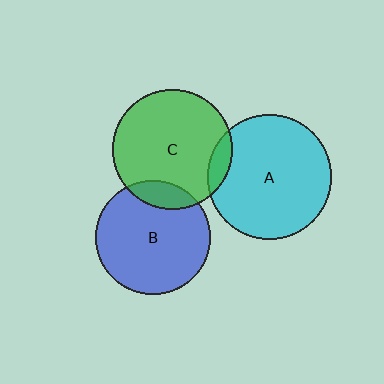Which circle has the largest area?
Circle A (cyan).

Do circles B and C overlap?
Yes.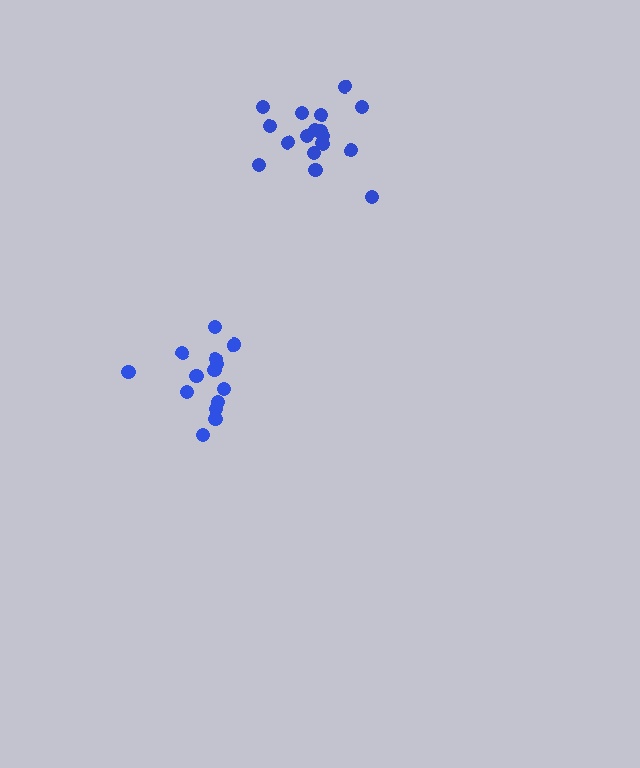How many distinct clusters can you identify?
There are 2 distinct clusters.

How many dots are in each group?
Group 1: 14 dots, Group 2: 18 dots (32 total).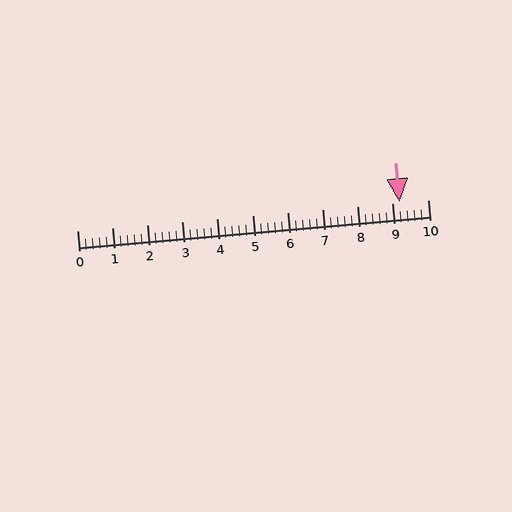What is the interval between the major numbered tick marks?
The major tick marks are spaced 1 units apart.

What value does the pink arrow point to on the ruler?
The pink arrow points to approximately 9.2.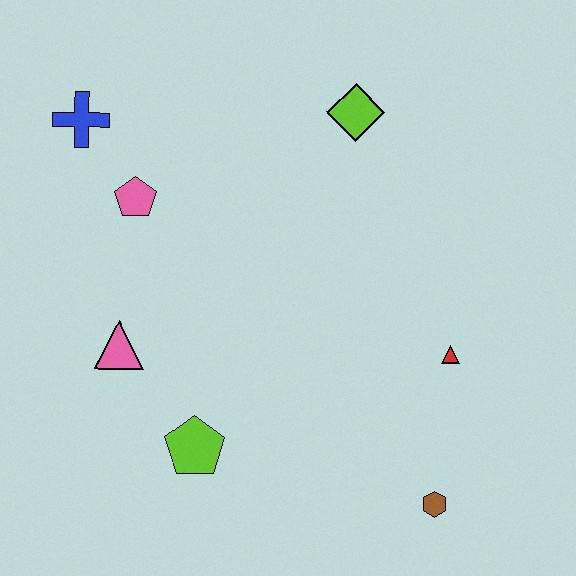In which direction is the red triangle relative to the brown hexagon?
The red triangle is above the brown hexagon.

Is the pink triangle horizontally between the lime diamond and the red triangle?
No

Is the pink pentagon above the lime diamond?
No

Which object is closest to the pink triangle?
The lime pentagon is closest to the pink triangle.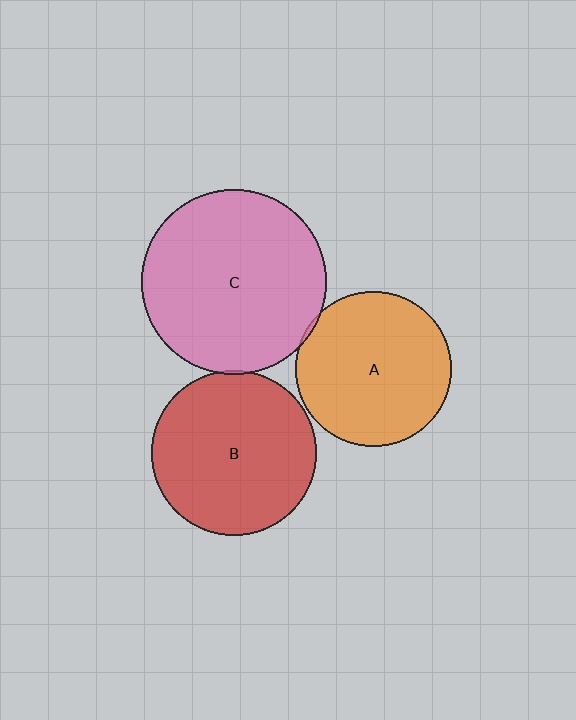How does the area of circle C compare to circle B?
Approximately 1.3 times.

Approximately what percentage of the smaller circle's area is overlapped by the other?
Approximately 5%.